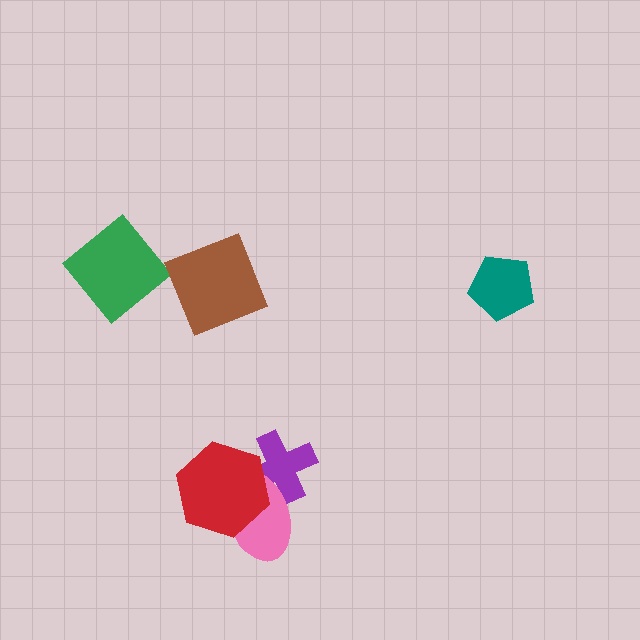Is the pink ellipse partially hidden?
Yes, it is partially covered by another shape.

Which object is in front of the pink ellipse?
The red hexagon is in front of the pink ellipse.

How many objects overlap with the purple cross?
2 objects overlap with the purple cross.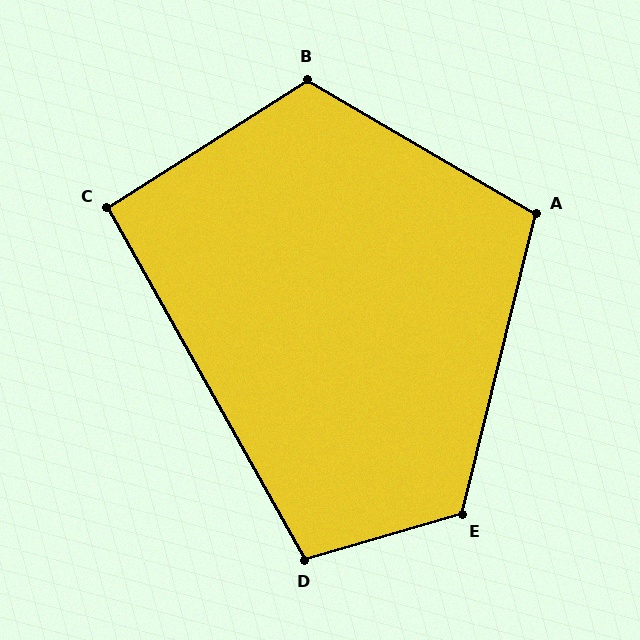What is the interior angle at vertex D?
Approximately 103 degrees (obtuse).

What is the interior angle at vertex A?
Approximately 107 degrees (obtuse).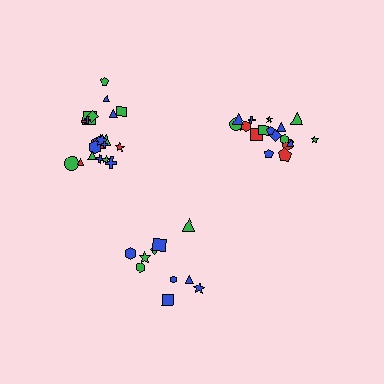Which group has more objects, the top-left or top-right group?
The top-left group.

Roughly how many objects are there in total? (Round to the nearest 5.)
Roughly 50 objects in total.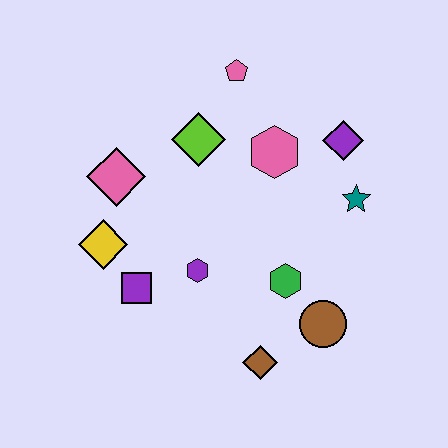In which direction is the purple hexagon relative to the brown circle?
The purple hexagon is to the left of the brown circle.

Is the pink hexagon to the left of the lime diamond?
No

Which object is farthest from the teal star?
The yellow diamond is farthest from the teal star.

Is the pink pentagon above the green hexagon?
Yes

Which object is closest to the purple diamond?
The teal star is closest to the purple diamond.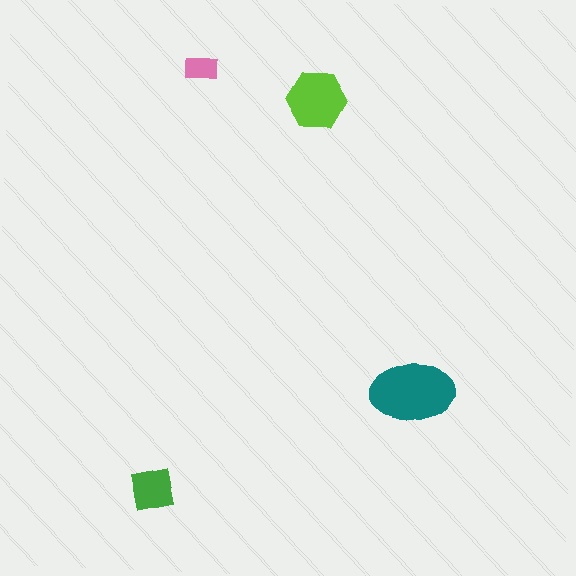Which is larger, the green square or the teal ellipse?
The teal ellipse.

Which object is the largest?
The teal ellipse.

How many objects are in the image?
There are 4 objects in the image.